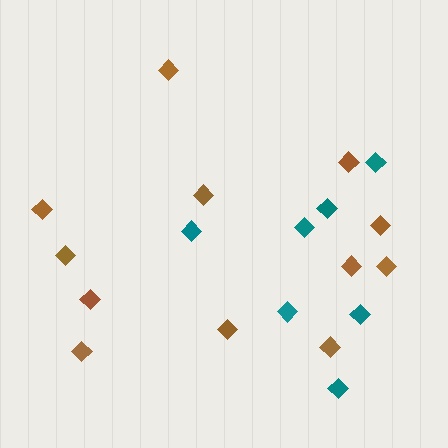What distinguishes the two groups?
There are 2 groups: one group of brown diamonds (12) and one group of teal diamonds (7).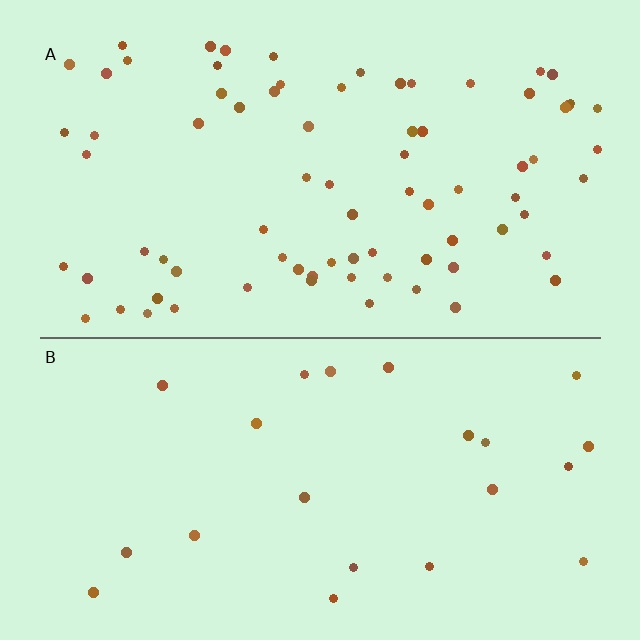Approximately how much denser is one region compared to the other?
Approximately 3.4× — region A over region B.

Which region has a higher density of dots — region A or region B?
A (the top).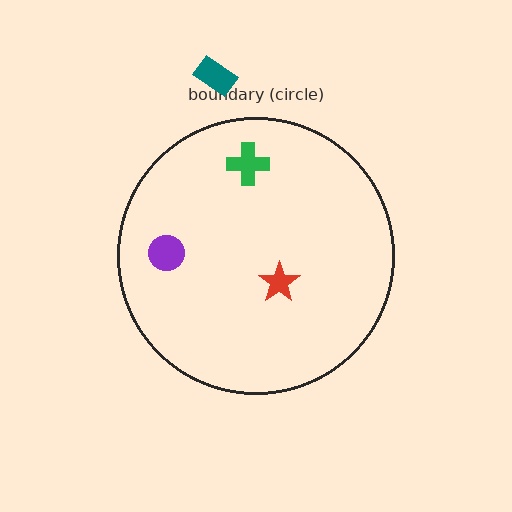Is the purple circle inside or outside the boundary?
Inside.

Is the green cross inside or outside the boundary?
Inside.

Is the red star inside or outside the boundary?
Inside.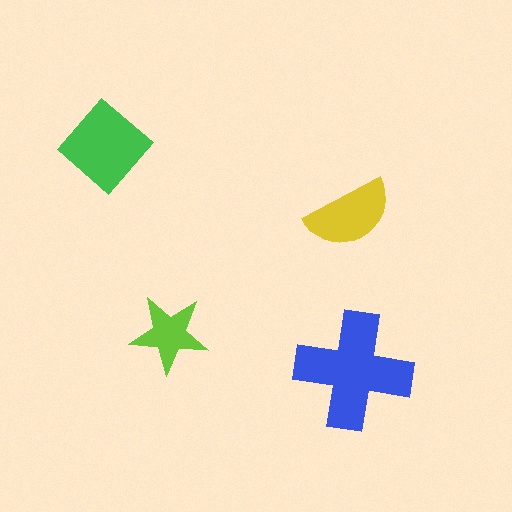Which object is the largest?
The blue cross.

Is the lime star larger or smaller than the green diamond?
Smaller.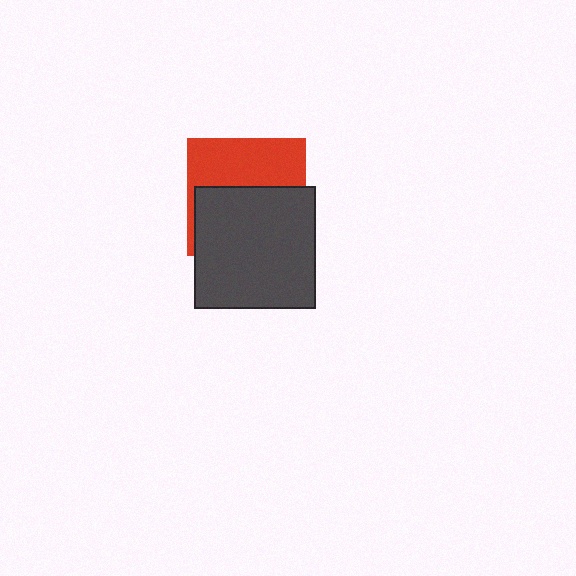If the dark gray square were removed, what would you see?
You would see the complete red square.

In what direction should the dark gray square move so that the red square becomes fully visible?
The dark gray square should move down. That is the shortest direction to clear the overlap and leave the red square fully visible.